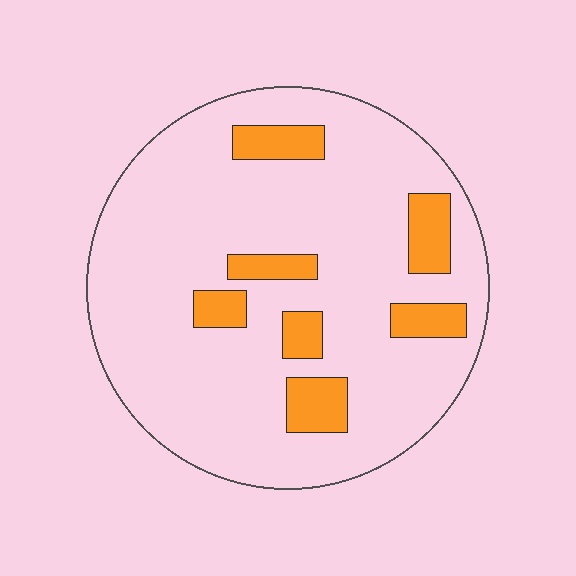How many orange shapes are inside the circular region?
7.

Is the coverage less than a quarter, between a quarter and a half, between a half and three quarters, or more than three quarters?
Less than a quarter.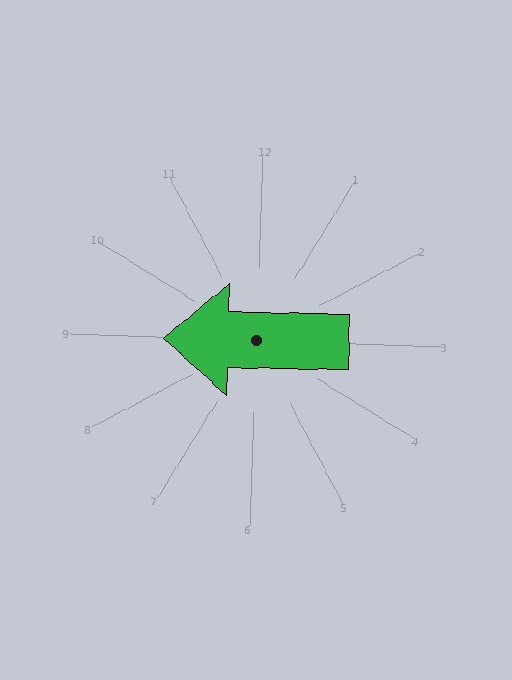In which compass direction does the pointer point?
West.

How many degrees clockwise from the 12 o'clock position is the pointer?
Approximately 269 degrees.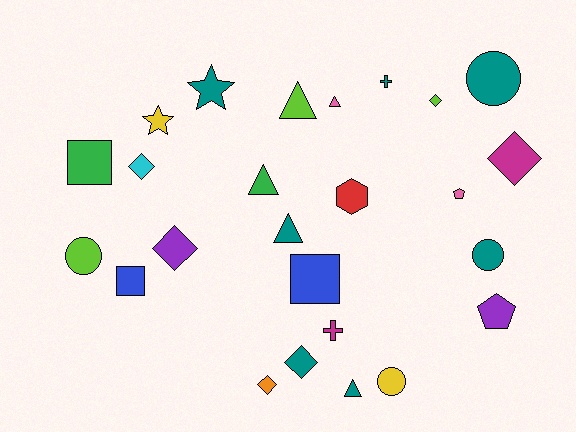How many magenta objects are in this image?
There are 2 magenta objects.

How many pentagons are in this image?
There are 2 pentagons.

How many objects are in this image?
There are 25 objects.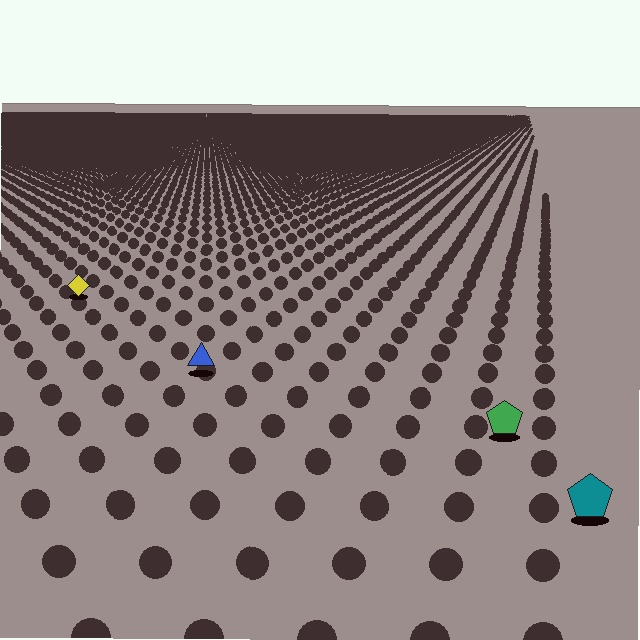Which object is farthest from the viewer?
The yellow diamond is farthest from the viewer. It appears smaller and the ground texture around it is denser.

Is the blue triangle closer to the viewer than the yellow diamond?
Yes. The blue triangle is closer — you can tell from the texture gradient: the ground texture is coarser near it.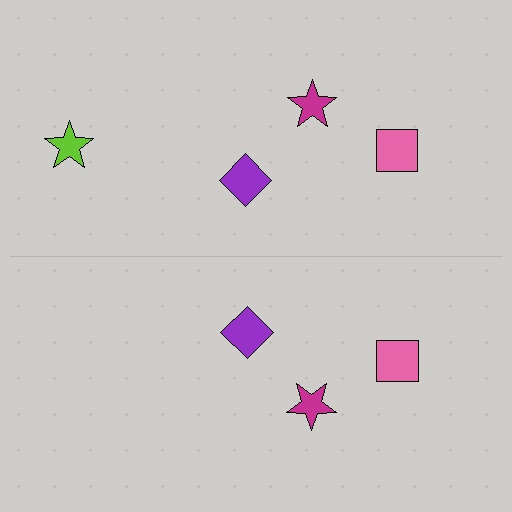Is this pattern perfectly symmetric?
No, the pattern is not perfectly symmetric. A lime star is missing from the bottom side.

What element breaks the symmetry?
A lime star is missing from the bottom side.